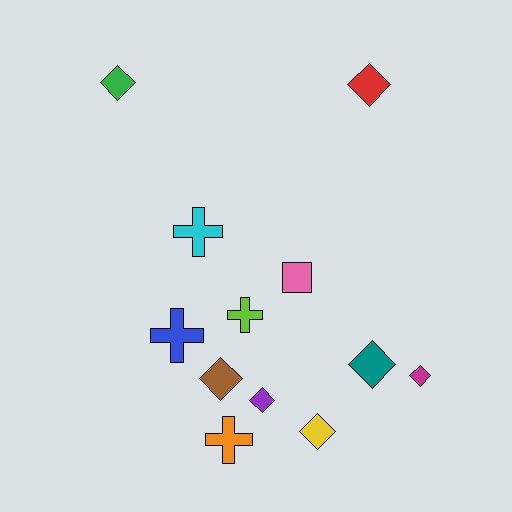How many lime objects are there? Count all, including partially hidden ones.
There is 1 lime object.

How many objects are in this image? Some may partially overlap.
There are 12 objects.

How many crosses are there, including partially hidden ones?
There are 4 crosses.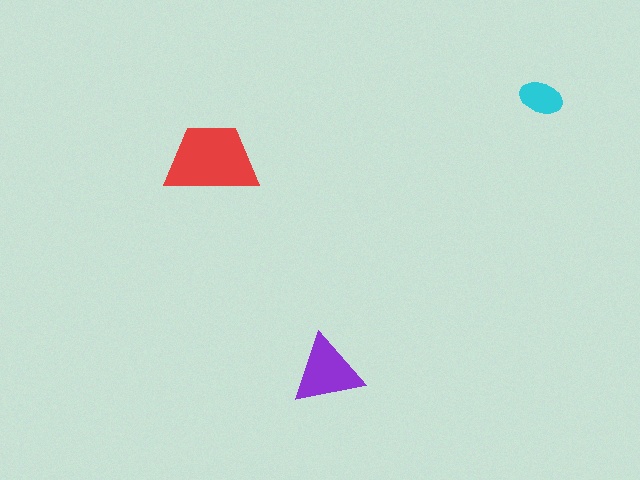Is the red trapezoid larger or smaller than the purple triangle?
Larger.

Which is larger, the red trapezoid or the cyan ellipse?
The red trapezoid.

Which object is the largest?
The red trapezoid.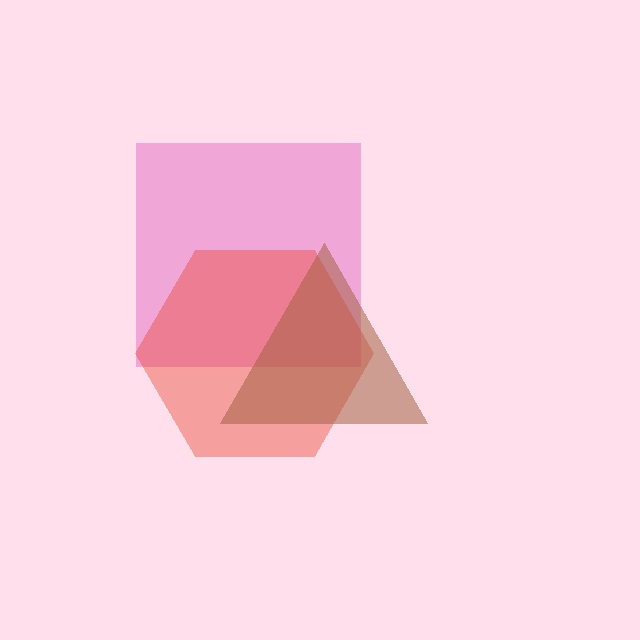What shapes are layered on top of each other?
The layered shapes are: a pink square, a red hexagon, a brown triangle.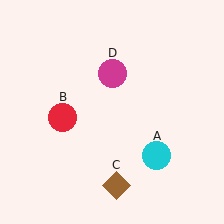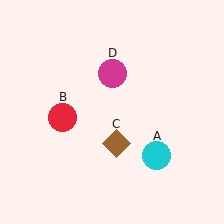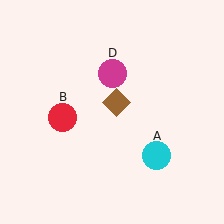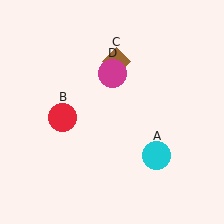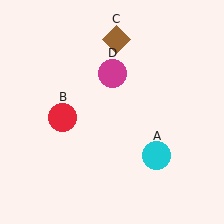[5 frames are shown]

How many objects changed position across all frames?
1 object changed position: brown diamond (object C).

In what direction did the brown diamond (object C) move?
The brown diamond (object C) moved up.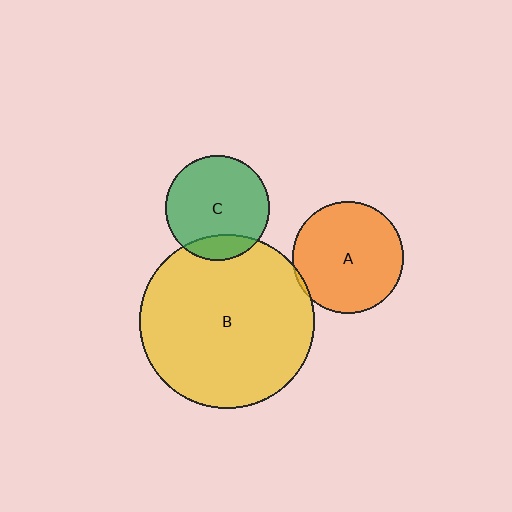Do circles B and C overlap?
Yes.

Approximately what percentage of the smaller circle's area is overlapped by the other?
Approximately 15%.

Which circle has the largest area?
Circle B (yellow).